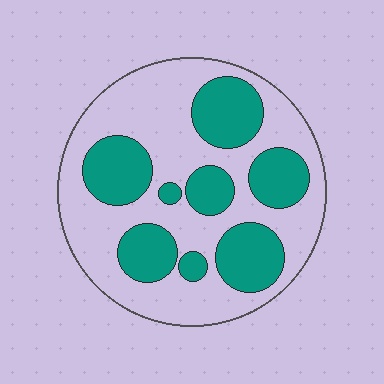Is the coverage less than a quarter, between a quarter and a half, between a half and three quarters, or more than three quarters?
Between a quarter and a half.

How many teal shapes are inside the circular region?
8.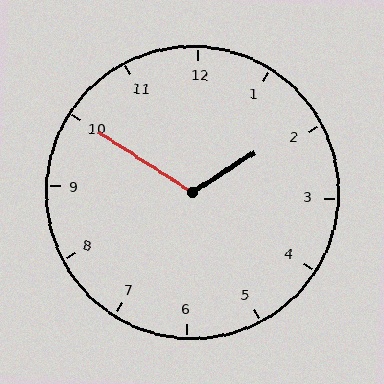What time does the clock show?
1:50.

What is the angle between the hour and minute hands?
Approximately 115 degrees.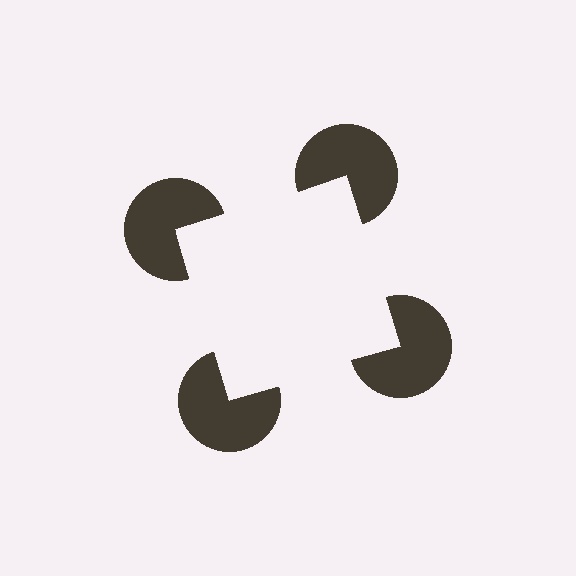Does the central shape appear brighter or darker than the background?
It typically appears slightly brighter than the background, even though no actual brightness change is drawn.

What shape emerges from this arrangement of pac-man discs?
An illusory square — its edges are inferred from the aligned wedge cuts in the pac-man discs, not physically drawn.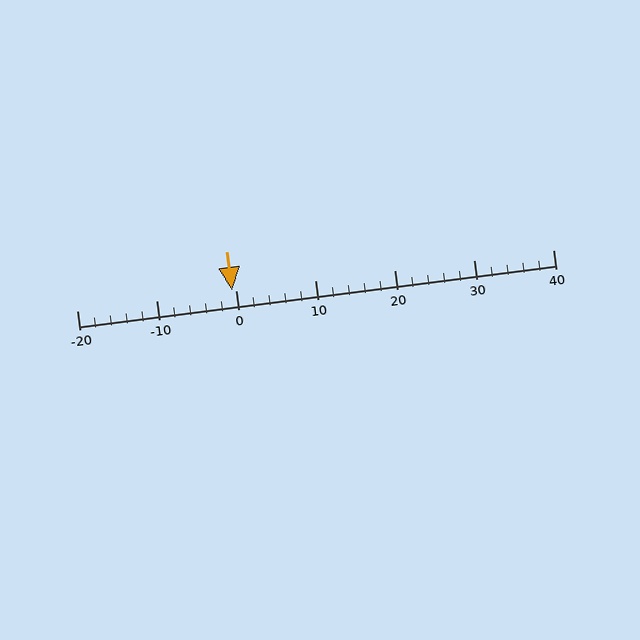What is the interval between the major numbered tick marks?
The major tick marks are spaced 10 units apart.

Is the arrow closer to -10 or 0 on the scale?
The arrow is closer to 0.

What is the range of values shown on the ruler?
The ruler shows values from -20 to 40.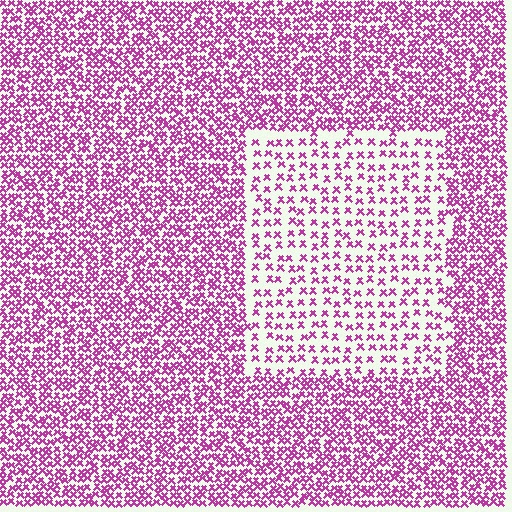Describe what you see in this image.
The image contains small magenta elements arranged at two different densities. A rectangle-shaped region is visible where the elements are less densely packed than the surrounding area.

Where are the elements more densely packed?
The elements are more densely packed outside the rectangle boundary.